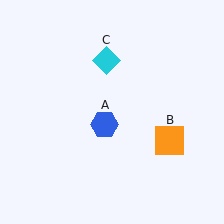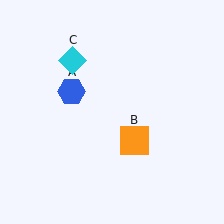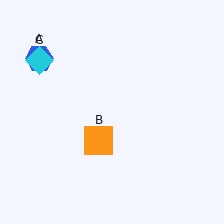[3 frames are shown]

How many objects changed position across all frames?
3 objects changed position: blue hexagon (object A), orange square (object B), cyan diamond (object C).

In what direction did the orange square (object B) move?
The orange square (object B) moved left.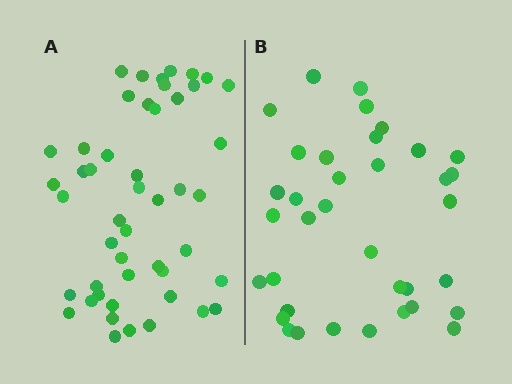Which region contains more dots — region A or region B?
Region A (the left region) has more dots.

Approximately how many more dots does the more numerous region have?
Region A has roughly 12 or so more dots than region B.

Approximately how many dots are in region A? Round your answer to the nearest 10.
About 50 dots. (The exact count is 48, which rounds to 50.)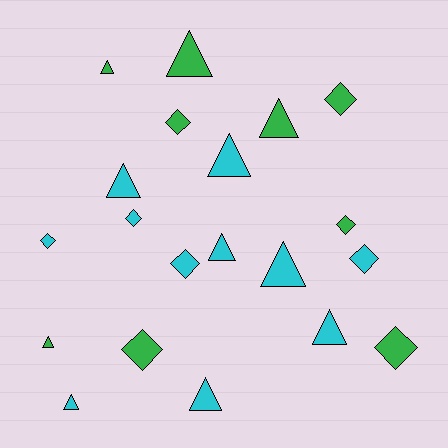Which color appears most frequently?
Cyan, with 11 objects.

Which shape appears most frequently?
Triangle, with 11 objects.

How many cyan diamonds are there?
There are 4 cyan diamonds.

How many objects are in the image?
There are 20 objects.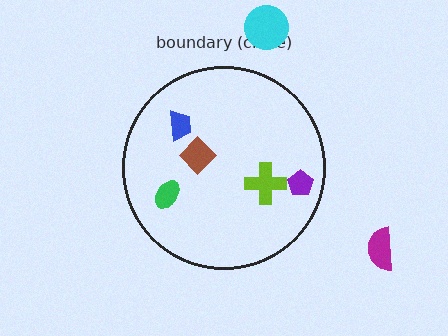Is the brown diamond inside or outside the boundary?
Inside.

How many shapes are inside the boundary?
5 inside, 2 outside.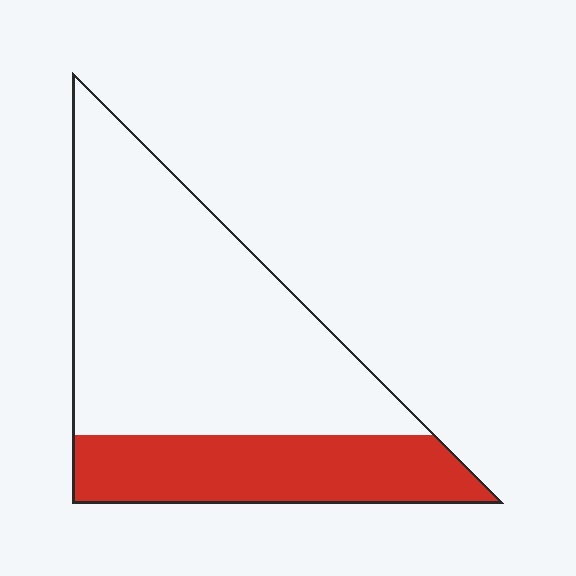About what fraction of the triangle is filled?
About one third (1/3).